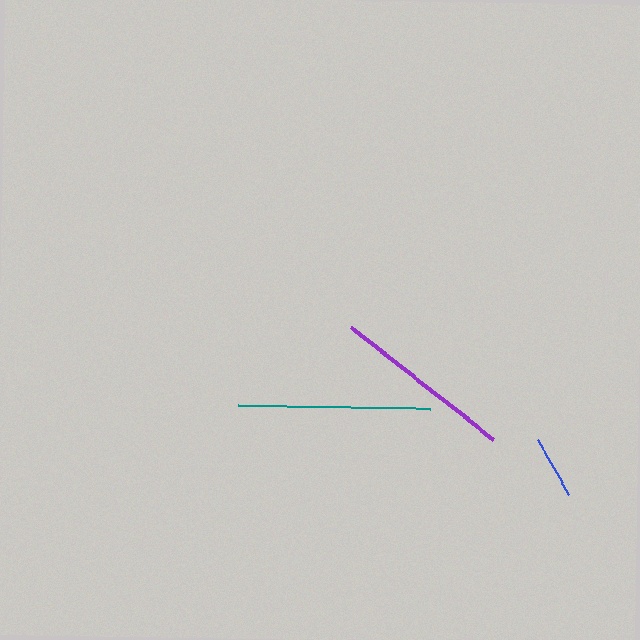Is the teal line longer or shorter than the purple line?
The teal line is longer than the purple line.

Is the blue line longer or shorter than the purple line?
The purple line is longer than the blue line.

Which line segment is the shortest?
The blue line is the shortest at approximately 63 pixels.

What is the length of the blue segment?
The blue segment is approximately 63 pixels long.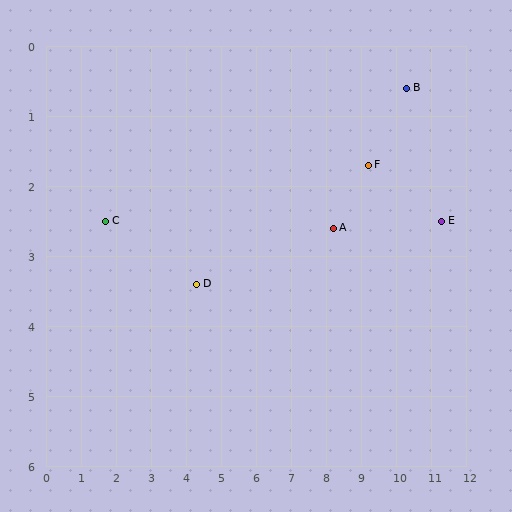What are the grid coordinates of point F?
Point F is at approximately (9.2, 1.7).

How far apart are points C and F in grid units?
Points C and F are about 7.5 grid units apart.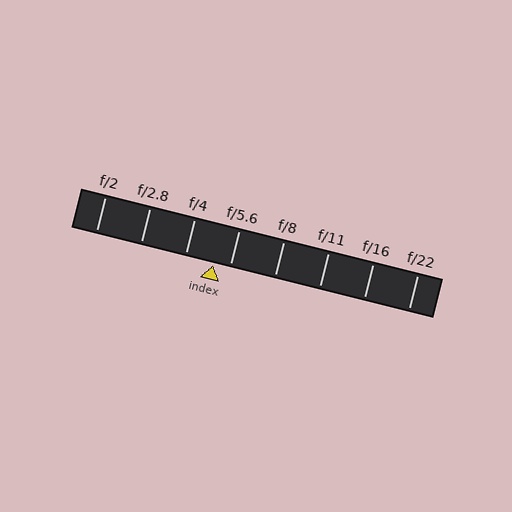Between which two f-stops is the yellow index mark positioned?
The index mark is between f/4 and f/5.6.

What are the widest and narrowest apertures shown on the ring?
The widest aperture shown is f/2 and the narrowest is f/22.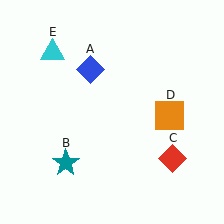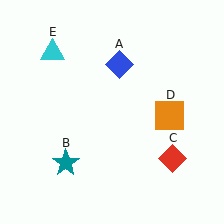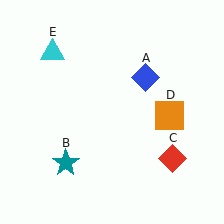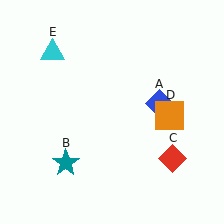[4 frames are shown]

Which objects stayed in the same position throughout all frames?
Teal star (object B) and red diamond (object C) and orange square (object D) and cyan triangle (object E) remained stationary.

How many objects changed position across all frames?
1 object changed position: blue diamond (object A).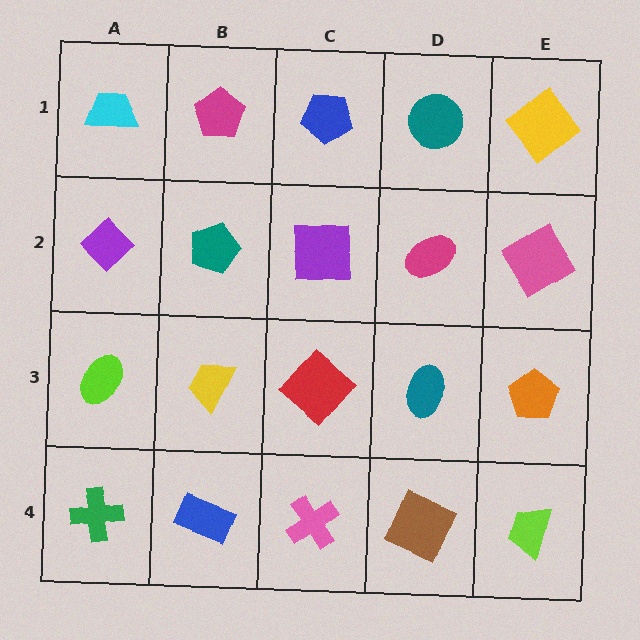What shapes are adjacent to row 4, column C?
A red diamond (row 3, column C), a blue rectangle (row 4, column B), a brown square (row 4, column D).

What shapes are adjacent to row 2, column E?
A yellow diamond (row 1, column E), an orange pentagon (row 3, column E), a magenta ellipse (row 2, column D).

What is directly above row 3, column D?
A magenta ellipse.